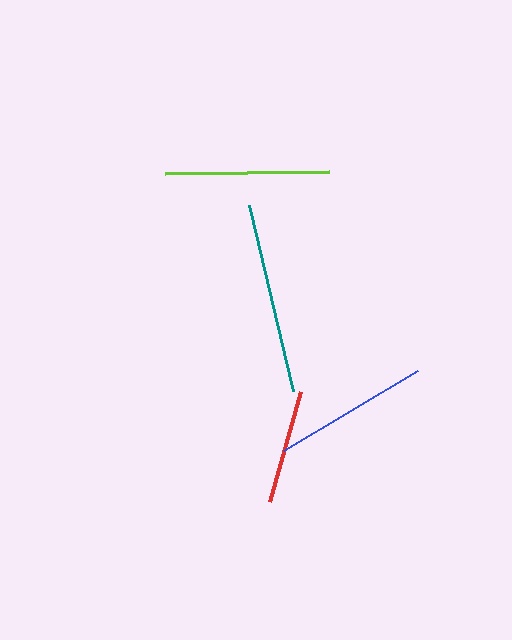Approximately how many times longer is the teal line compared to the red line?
The teal line is approximately 1.7 times the length of the red line.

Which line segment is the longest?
The teal line is the longest at approximately 191 pixels.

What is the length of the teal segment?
The teal segment is approximately 191 pixels long.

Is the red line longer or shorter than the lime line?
The lime line is longer than the red line.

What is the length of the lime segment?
The lime segment is approximately 164 pixels long.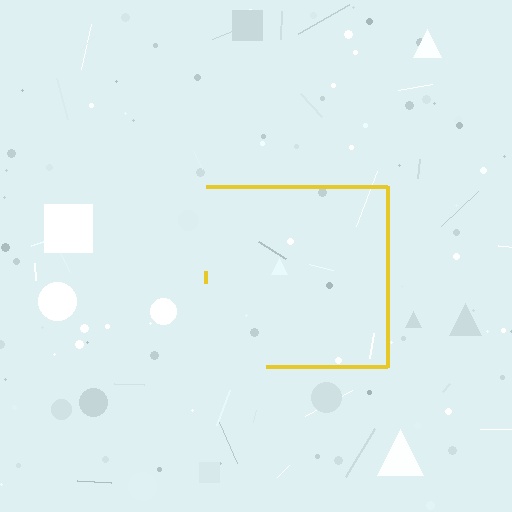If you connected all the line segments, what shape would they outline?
They would outline a square.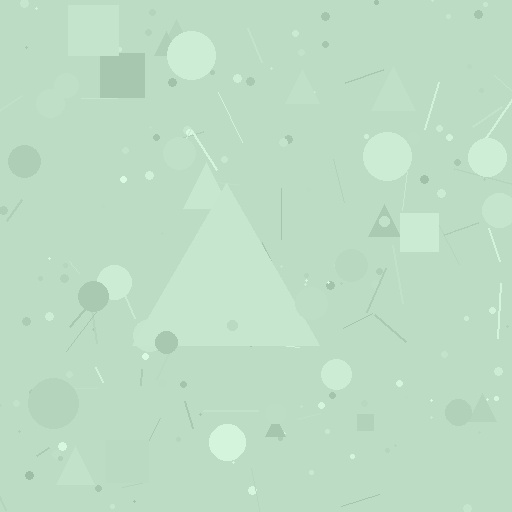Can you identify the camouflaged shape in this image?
The camouflaged shape is a triangle.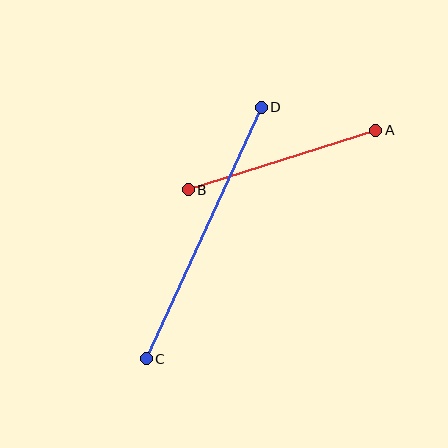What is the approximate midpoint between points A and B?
The midpoint is at approximately (282, 160) pixels.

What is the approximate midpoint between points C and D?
The midpoint is at approximately (204, 233) pixels.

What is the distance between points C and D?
The distance is approximately 277 pixels.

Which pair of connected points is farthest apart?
Points C and D are farthest apart.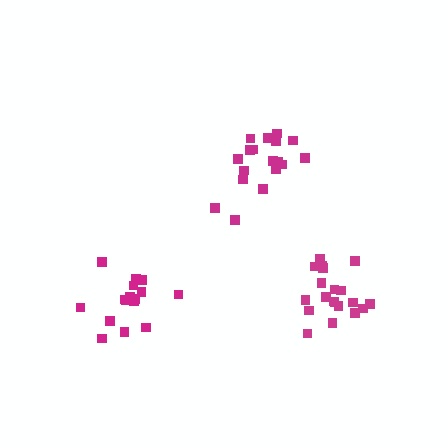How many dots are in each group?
Group 1: 20 dots, Group 2: 18 dots, Group 3: 17 dots (55 total).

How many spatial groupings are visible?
There are 3 spatial groupings.